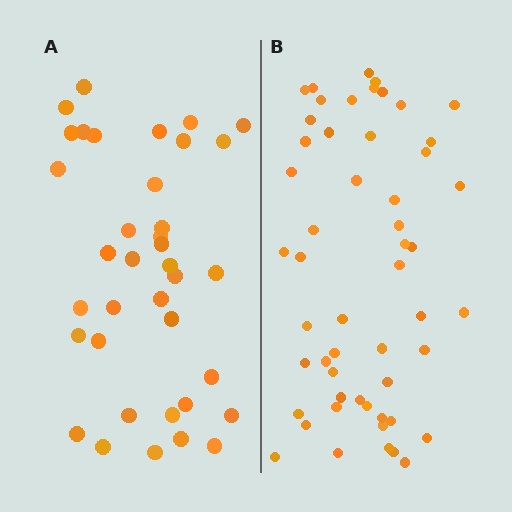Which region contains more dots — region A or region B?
Region B (the right region) has more dots.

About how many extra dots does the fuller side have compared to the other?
Region B has approximately 15 more dots than region A.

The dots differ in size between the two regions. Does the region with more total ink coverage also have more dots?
No. Region A has more total ink coverage because its dots are larger, but region B actually contains more individual dots. Total area can be misleading — the number of items is what matters here.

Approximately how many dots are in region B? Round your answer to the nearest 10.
About 50 dots. (The exact count is 53, which rounds to 50.)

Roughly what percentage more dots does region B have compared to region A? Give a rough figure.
About 45% more.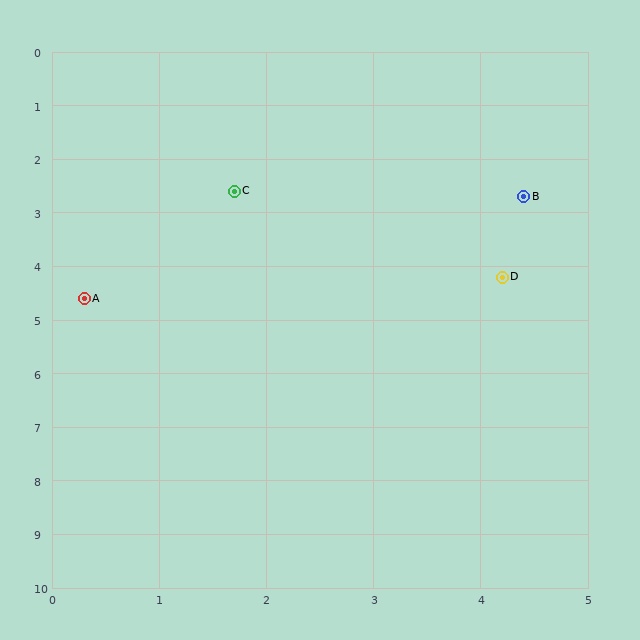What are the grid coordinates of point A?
Point A is at approximately (0.3, 4.6).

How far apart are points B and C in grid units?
Points B and C are about 2.7 grid units apart.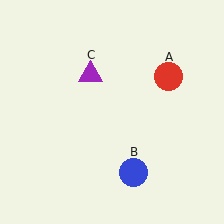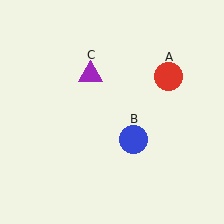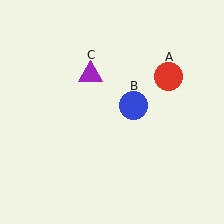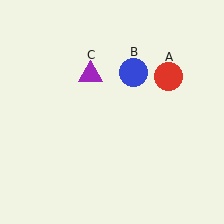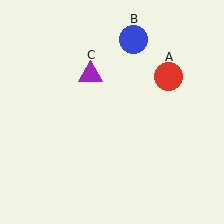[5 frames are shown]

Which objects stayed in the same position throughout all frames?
Red circle (object A) and purple triangle (object C) remained stationary.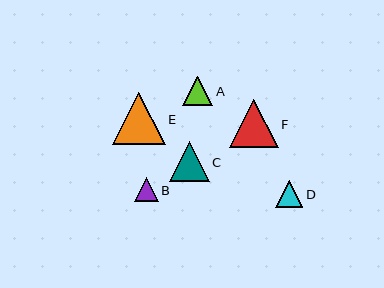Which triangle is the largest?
Triangle E is the largest with a size of approximately 52 pixels.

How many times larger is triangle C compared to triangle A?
Triangle C is approximately 1.3 times the size of triangle A.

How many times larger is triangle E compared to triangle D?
Triangle E is approximately 1.9 times the size of triangle D.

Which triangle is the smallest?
Triangle B is the smallest with a size of approximately 24 pixels.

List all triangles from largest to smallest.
From largest to smallest: E, F, C, A, D, B.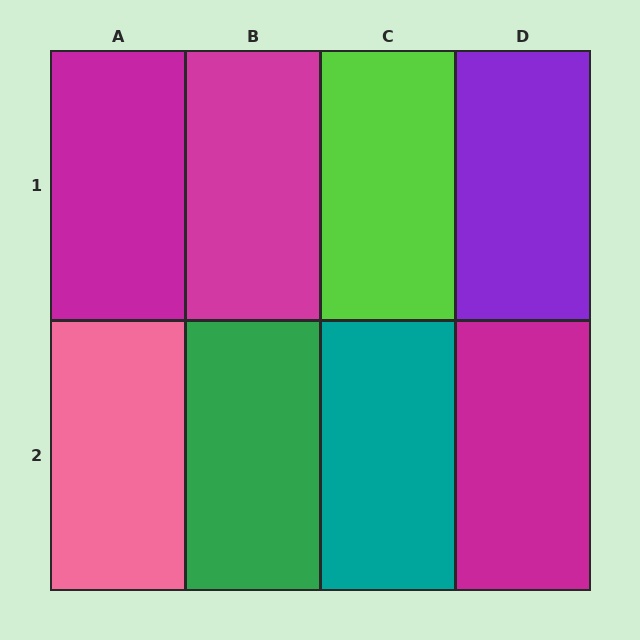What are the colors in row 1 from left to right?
Magenta, magenta, lime, purple.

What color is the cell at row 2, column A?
Pink.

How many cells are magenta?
3 cells are magenta.